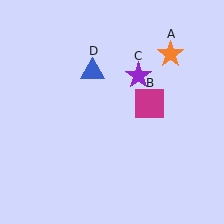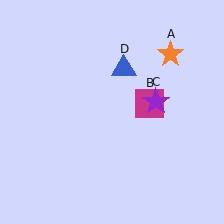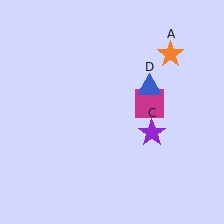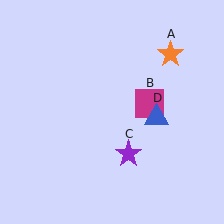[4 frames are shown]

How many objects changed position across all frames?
2 objects changed position: purple star (object C), blue triangle (object D).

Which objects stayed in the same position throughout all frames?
Orange star (object A) and magenta square (object B) remained stationary.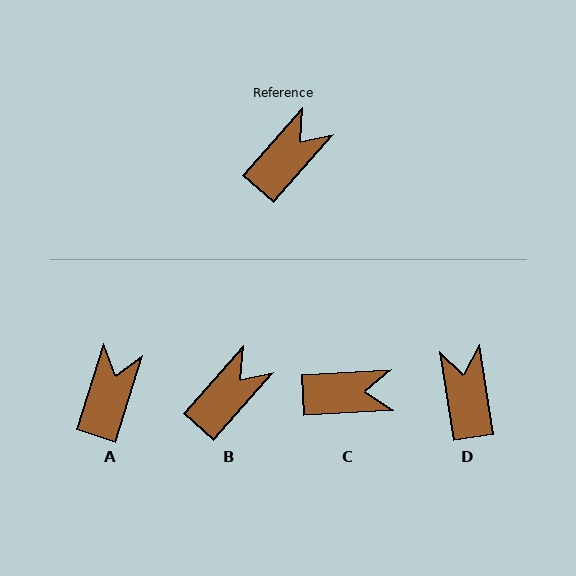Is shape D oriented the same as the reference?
No, it is off by about 51 degrees.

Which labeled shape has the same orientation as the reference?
B.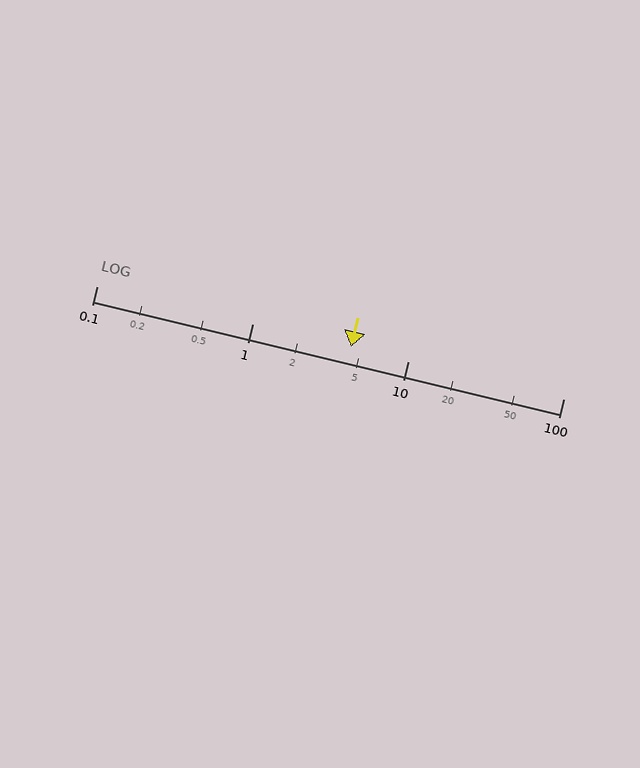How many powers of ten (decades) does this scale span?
The scale spans 3 decades, from 0.1 to 100.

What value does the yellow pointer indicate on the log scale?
The pointer indicates approximately 4.3.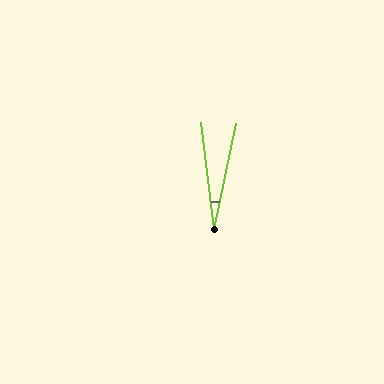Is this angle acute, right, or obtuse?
It is acute.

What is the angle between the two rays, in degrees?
Approximately 19 degrees.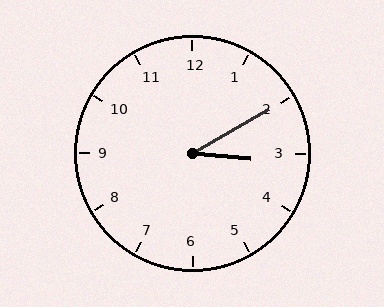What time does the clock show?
3:10.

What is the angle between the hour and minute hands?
Approximately 35 degrees.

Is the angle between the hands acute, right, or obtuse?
It is acute.